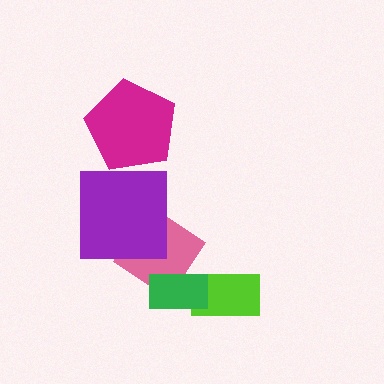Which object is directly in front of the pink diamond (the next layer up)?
The purple square is directly in front of the pink diamond.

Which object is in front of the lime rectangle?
The green rectangle is in front of the lime rectangle.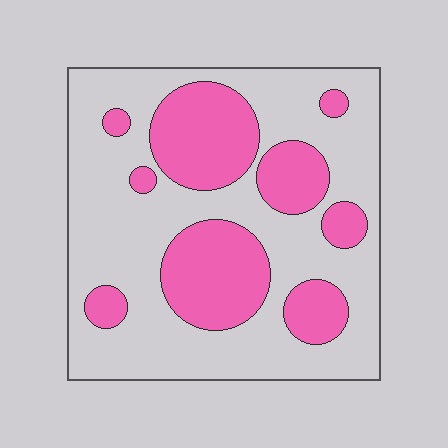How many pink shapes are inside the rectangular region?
9.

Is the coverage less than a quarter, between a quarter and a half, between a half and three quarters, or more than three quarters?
Between a quarter and a half.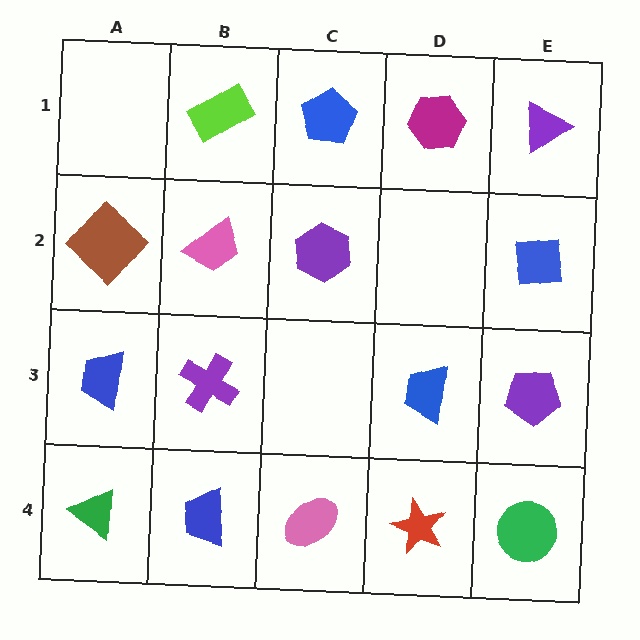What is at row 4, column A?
A green triangle.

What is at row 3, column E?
A purple pentagon.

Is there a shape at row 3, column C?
No, that cell is empty.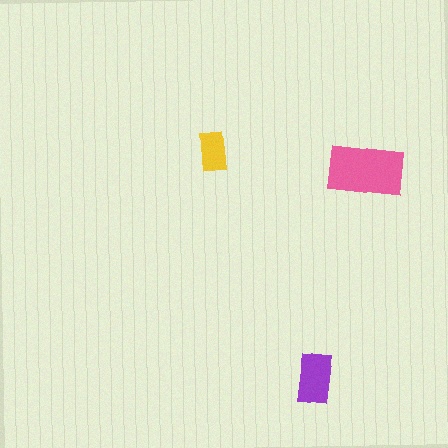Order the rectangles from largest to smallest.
the pink one, the purple one, the yellow one.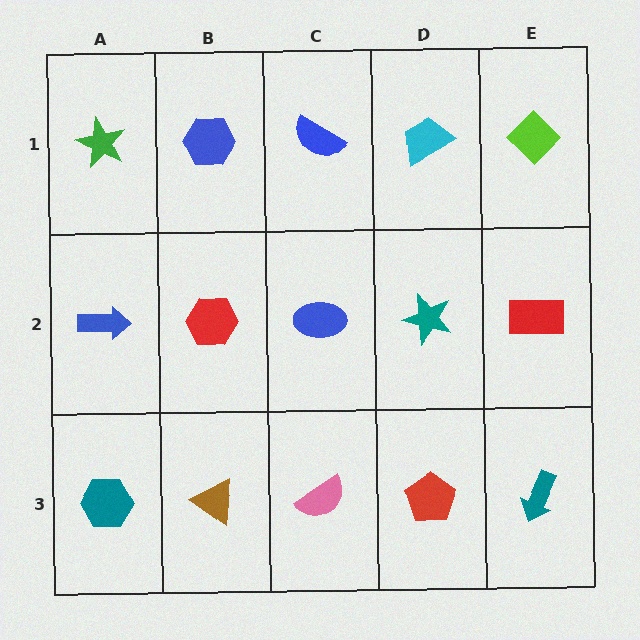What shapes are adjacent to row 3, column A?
A blue arrow (row 2, column A), a brown triangle (row 3, column B).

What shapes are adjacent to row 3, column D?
A teal star (row 2, column D), a pink semicircle (row 3, column C), a teal arrow (row 3, column E).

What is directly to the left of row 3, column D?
A pink semicircle.